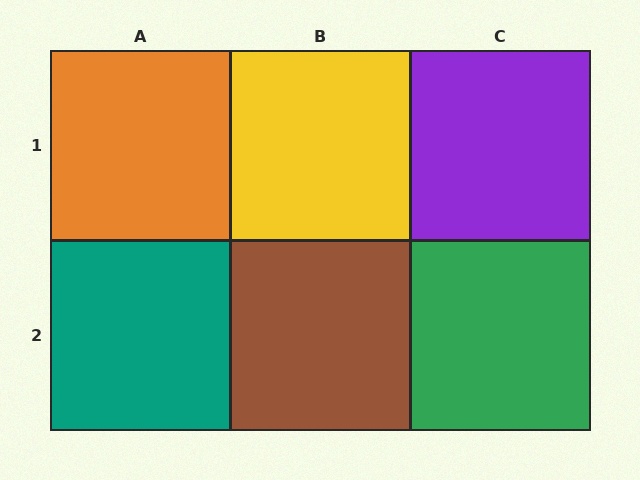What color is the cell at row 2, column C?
Green.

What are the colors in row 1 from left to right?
Orange, yellow, purple.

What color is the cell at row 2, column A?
Teal.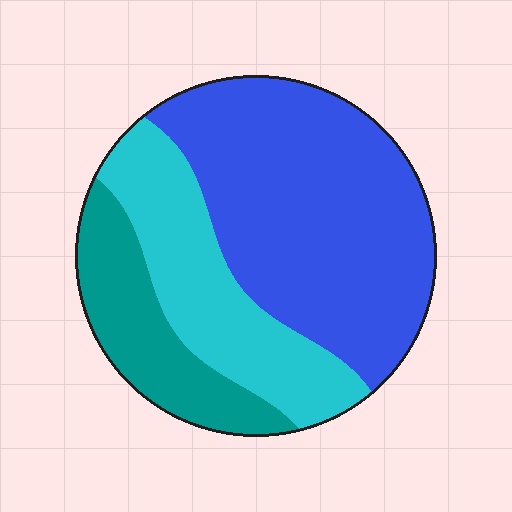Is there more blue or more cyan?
Blue.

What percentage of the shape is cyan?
Cyan takes up about one quarter (1/4) of the shape.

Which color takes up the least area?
Teal, at roughly 20%.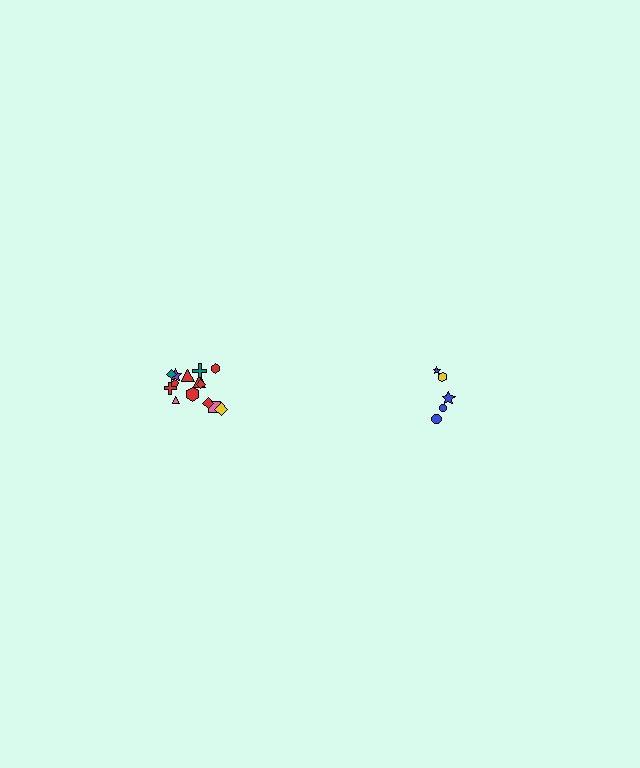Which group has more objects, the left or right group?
The left group.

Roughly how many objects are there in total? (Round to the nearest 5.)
Roughly 20 objects in total.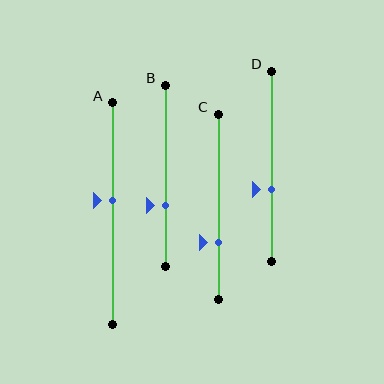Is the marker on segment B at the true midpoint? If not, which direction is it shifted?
No, the marker on segment B is shifted downward by about 17% of the segment length.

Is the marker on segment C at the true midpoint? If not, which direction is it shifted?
No, the marker on segment C is shifted downward by about 19% of the segment length.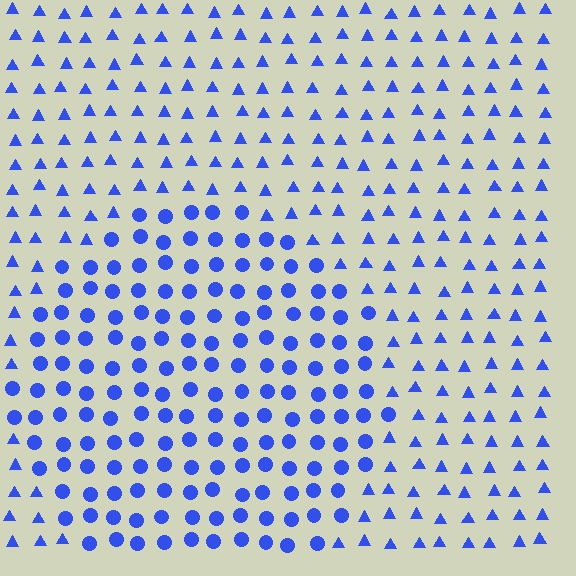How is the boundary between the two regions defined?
The boundary is defined by a change in element shape: circles inside vs. triangles outside. All elements share the same color and spacing.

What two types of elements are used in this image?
The image uses circles inside the circle region and triangles outside it.